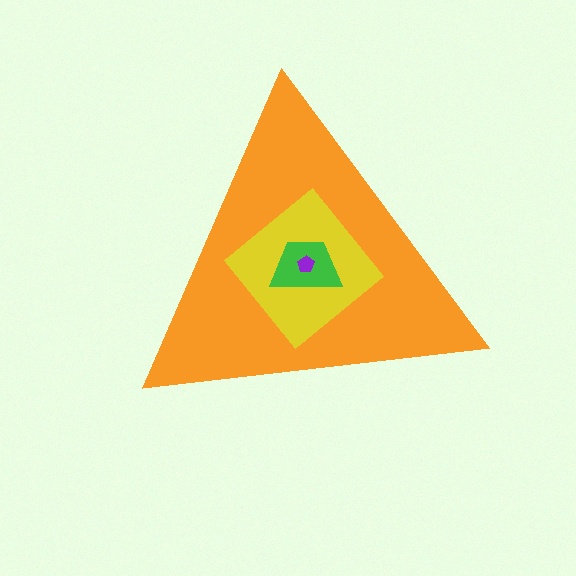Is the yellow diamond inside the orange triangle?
Yes.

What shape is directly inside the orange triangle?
The yellow diamond.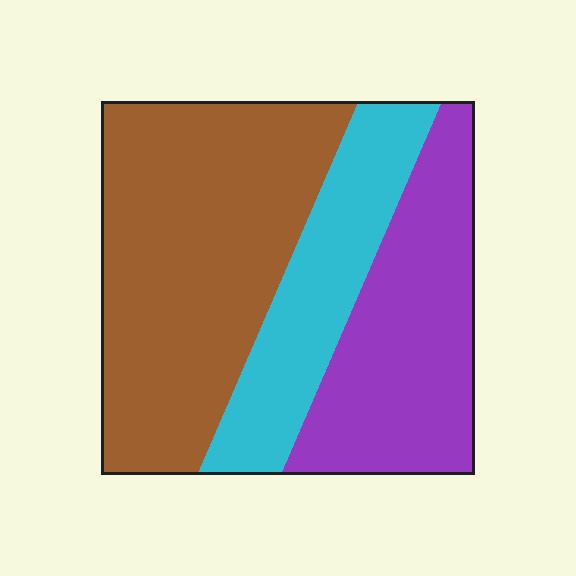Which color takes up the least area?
Cyan, at roughly 20%.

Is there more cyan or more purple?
Purple.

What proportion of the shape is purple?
Purple covers roughly 30% of the shape.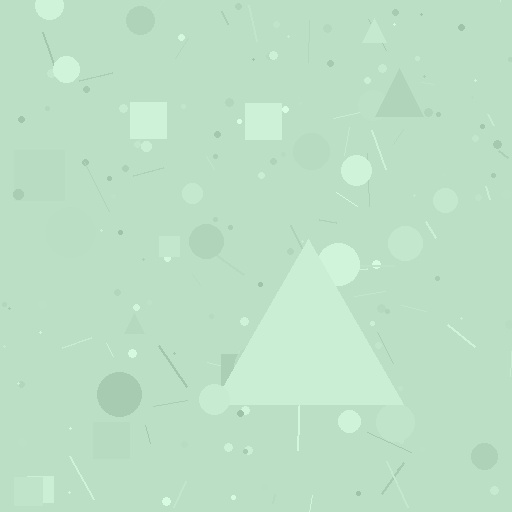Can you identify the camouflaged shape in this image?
The camouflaged shape is a triangle.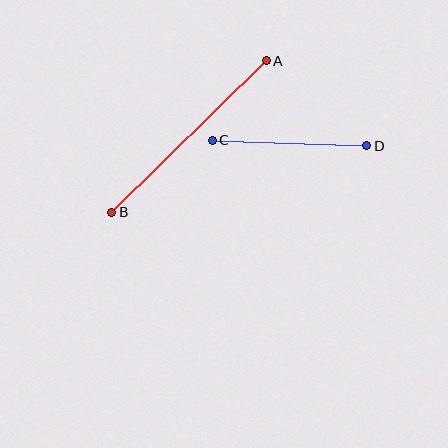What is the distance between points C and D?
The distance is approximately 155 pixels.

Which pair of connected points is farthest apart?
Points A and B are farthest apart.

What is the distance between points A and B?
The distance is approximately 216 pixels.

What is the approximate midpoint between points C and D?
The midpoint is at approximately (290, 143) pixels.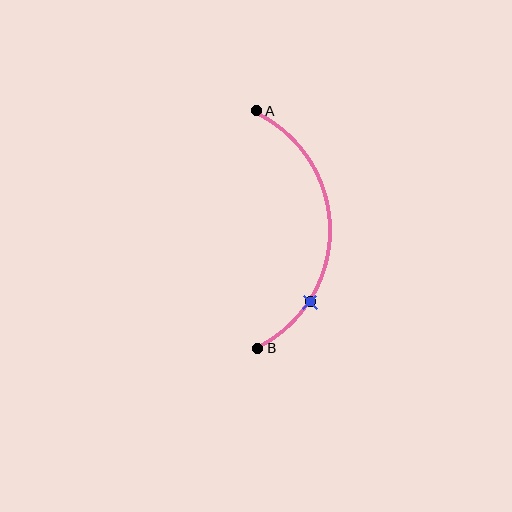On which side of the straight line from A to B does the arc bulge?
The arc bulges to the right of the straight line connecting A and B.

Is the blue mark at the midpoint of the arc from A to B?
No. The blue mark lies on the arc but is closer to endpoint B. The arc midpoint would be at the point on the curve equidistant along the arc from both A and B.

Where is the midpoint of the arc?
The arc midpoint is the point on the curve farthest from the straight line joining A and B. It sits to the right of that line.